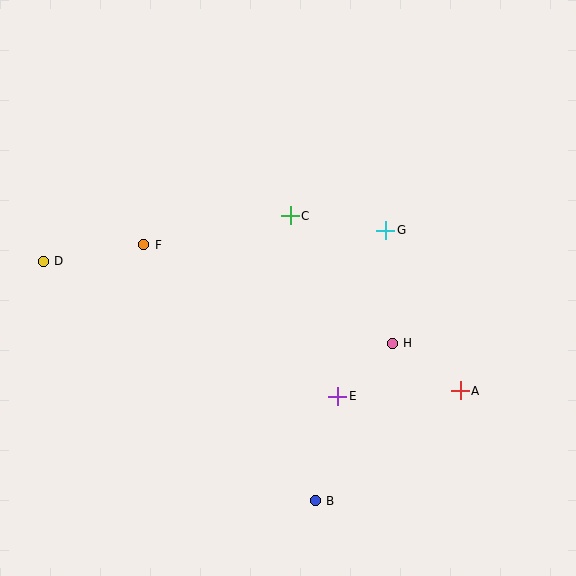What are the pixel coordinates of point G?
Point G is at (386, 230).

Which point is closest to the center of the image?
Point C at (290, 216) is closest to the center.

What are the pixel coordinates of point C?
Point C is at (290, 216).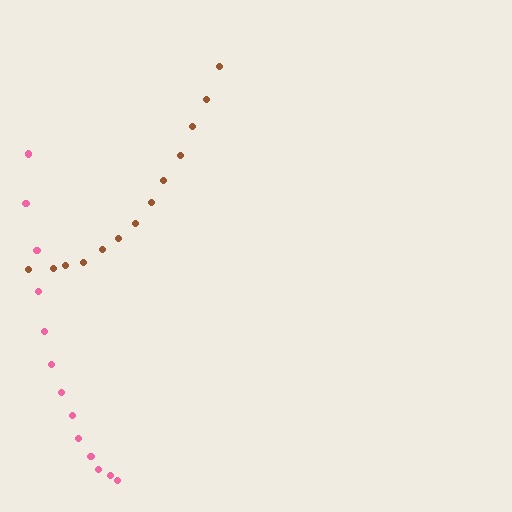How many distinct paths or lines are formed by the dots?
There are 2 distinct paths.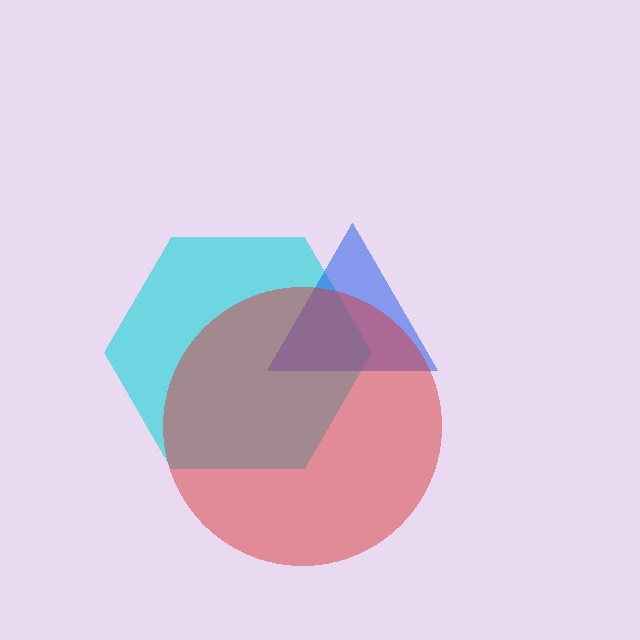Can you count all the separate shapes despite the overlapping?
Yes, there are 3 separate shapes.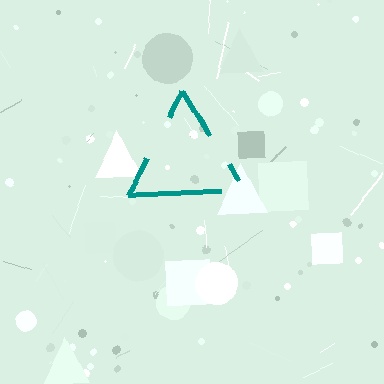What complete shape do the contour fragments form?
The contour fragments form a triangle.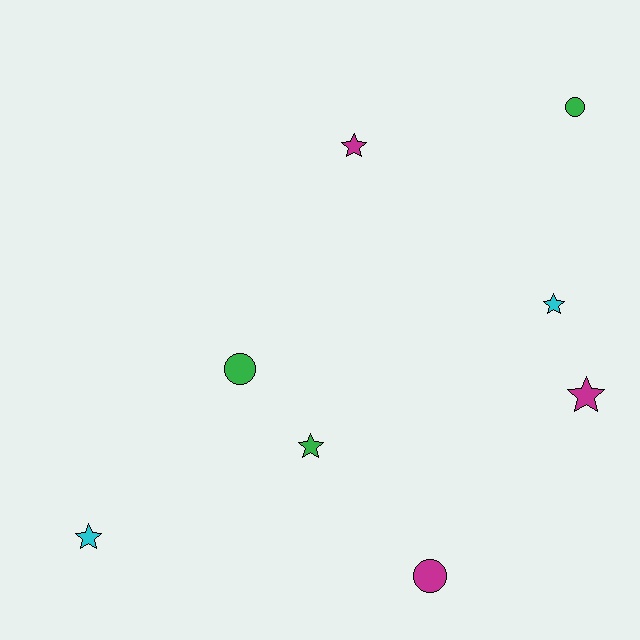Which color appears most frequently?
Magenta, with 3 objects.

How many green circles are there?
There are 2 green circles.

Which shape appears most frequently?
Star, with 5 objects.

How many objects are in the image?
There are 8 objects.